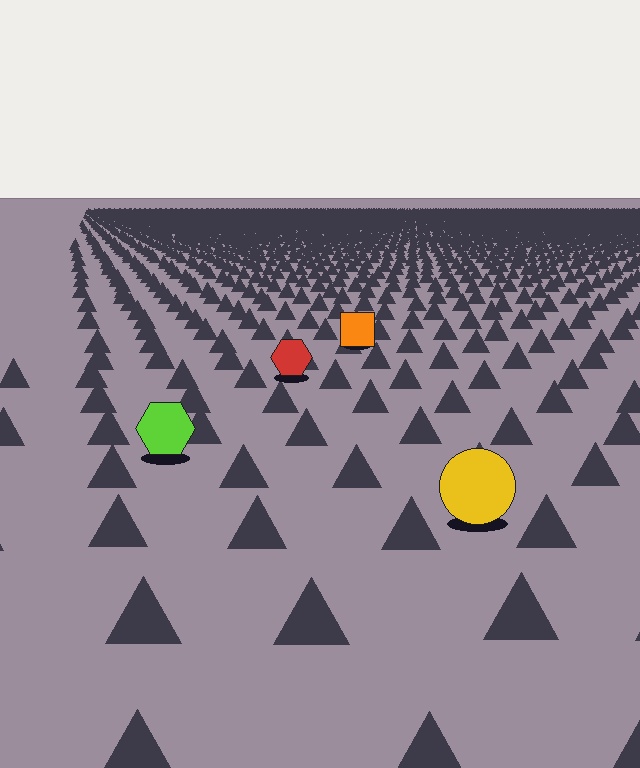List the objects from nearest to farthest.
From nearest to farthest: the yellow circle, the lime hexagon, the red hexagon, the orange square.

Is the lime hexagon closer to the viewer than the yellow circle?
No. The yellow circle is closer — you can tell from the texture gradient: the ground texture is coarser near it.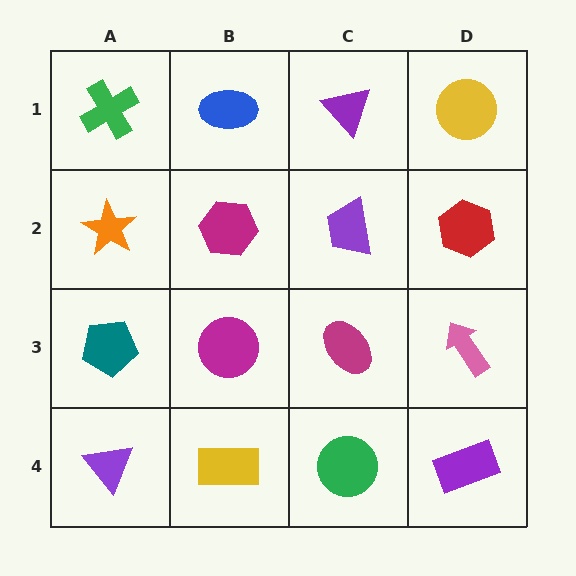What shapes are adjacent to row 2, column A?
A green cross (row 1, column A), a teal pentagon (row 3, column A), a magenta hexagon (row 2, column B).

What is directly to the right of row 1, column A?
A blue ellipse.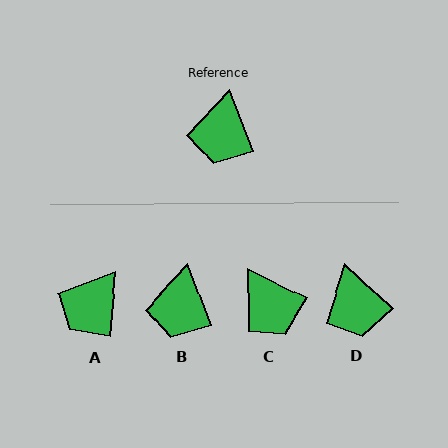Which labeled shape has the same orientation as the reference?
B.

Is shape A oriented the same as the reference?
No, it is off by about 26 degrees.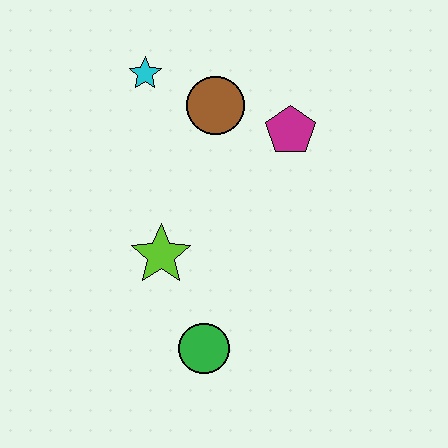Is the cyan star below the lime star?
No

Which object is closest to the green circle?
The lime star is closest to the green circle.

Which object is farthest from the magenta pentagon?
The green circle is farthest from the magenta pentagon.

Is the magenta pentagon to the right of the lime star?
Yes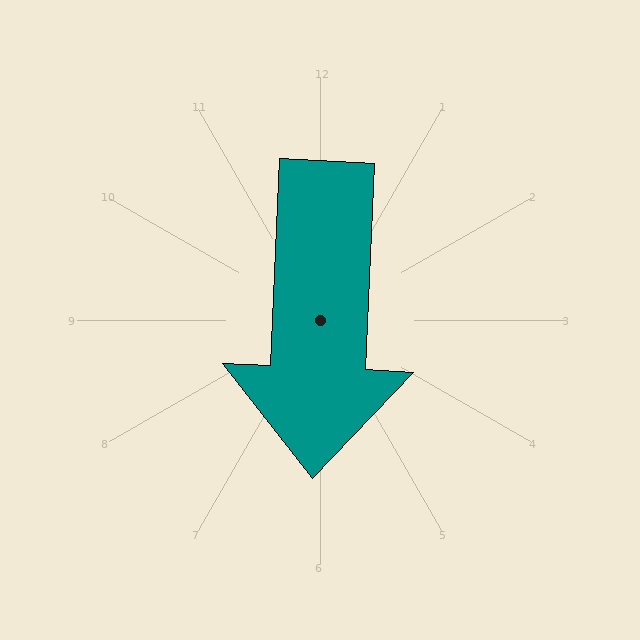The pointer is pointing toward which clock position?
Roughly 6 o'clock.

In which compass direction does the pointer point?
South.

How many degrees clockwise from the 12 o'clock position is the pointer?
Approximately 183 degrees.